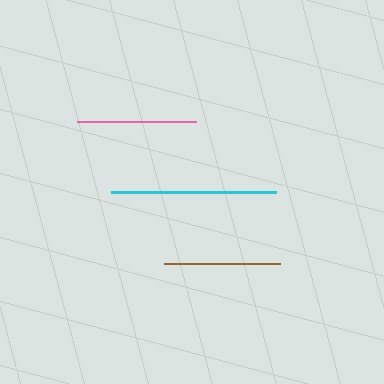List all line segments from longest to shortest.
From longest to shortest: cyan, pink, brown.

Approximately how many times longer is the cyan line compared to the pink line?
The cyan line is approximately 1.4 times the length of the pink line.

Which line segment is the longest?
The cyan line is the longest at approximately 165 pixels.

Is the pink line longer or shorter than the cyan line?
The cyan line is longer than the pink line.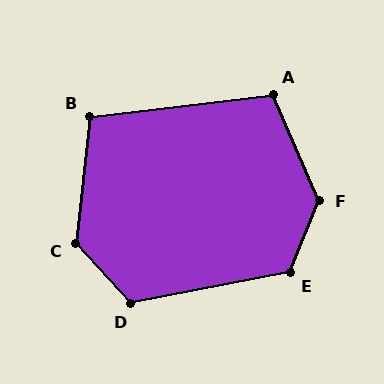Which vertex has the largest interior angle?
F, at approximately 135 degrees.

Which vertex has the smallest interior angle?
B, at approximately 103 degrees.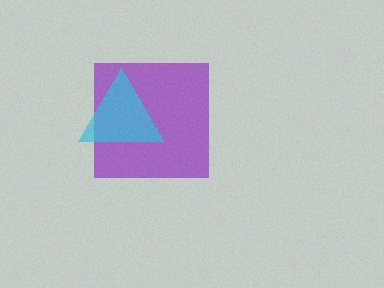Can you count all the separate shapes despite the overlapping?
Yes, there are 2 separate shapes.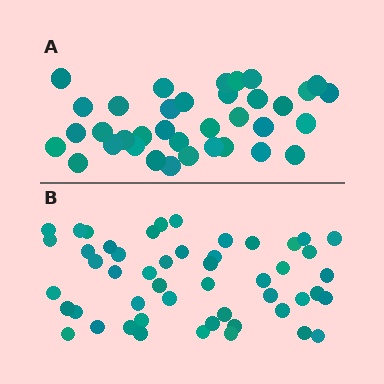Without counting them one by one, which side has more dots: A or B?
Region B (the bottom region) has more dots.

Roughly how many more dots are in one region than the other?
Region B has approximately 15 more dots than region A.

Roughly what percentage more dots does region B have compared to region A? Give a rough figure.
About 40% more.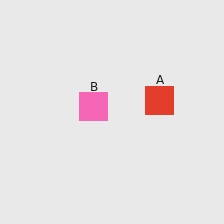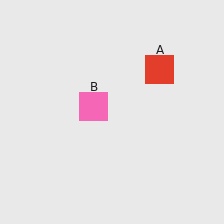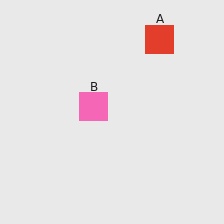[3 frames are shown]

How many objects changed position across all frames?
1 object changed position: red square (object A).